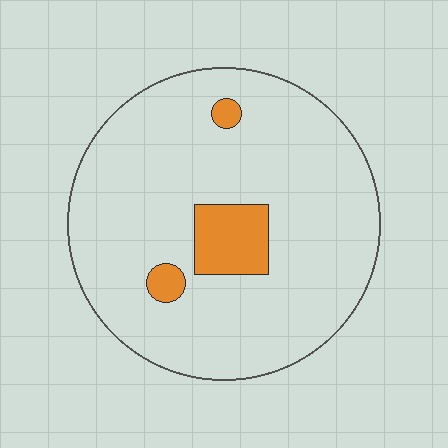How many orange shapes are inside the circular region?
3.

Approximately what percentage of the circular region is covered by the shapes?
Approximately 10%.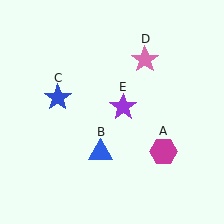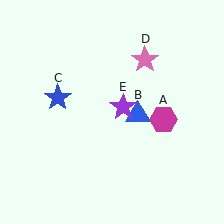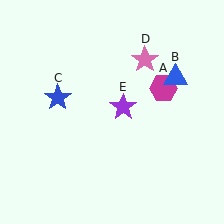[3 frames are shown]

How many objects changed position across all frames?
2 objects changed position: magenta hexagon (object A), blue triangle (object B).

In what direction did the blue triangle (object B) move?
The blue triangle (object B) moved up and to the right.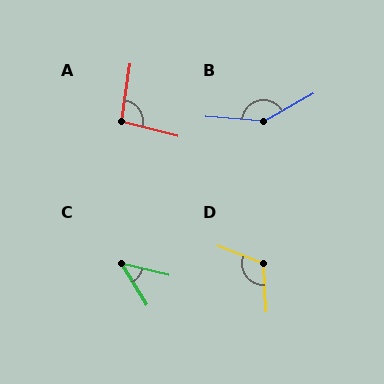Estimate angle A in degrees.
Approximately 97 degrees.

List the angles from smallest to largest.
C (45°), A (97°), D (113°), B (146°).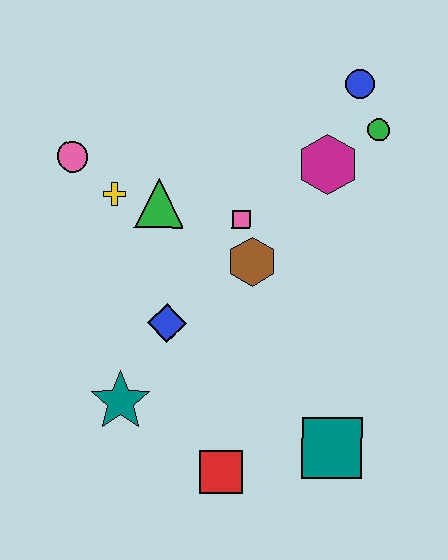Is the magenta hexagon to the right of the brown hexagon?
Yes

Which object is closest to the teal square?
The red square is closest to the teal square.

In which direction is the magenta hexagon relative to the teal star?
The magenta hexagon is above the teal star.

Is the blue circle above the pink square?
Yes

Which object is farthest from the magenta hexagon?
The red square is farthest from the magenta hexagon.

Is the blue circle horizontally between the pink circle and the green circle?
Yes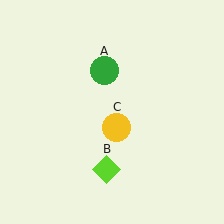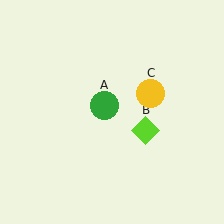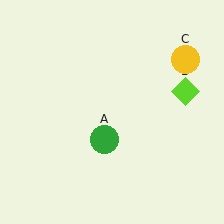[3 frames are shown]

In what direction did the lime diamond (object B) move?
The lime diamond (object B) moved up and to the right.